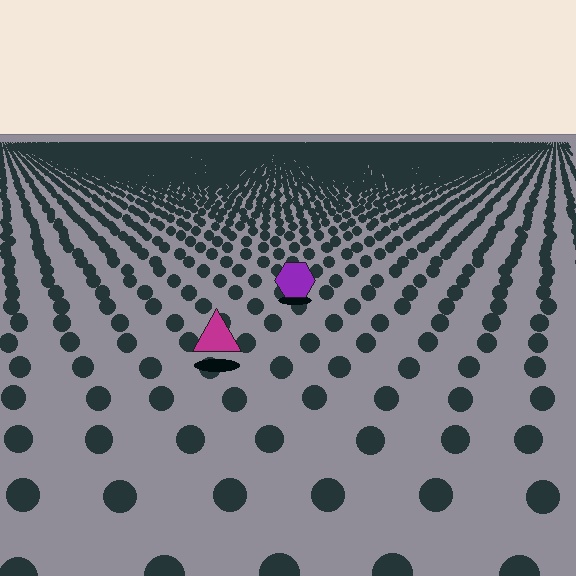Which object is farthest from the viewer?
The purple hexagon is farthest from the viewer. It appears smaller and the ground texture around it is denser.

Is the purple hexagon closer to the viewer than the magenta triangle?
No. The magenta triangle is closer — you can tell from the texture gradient: the ground texture is coarser near it.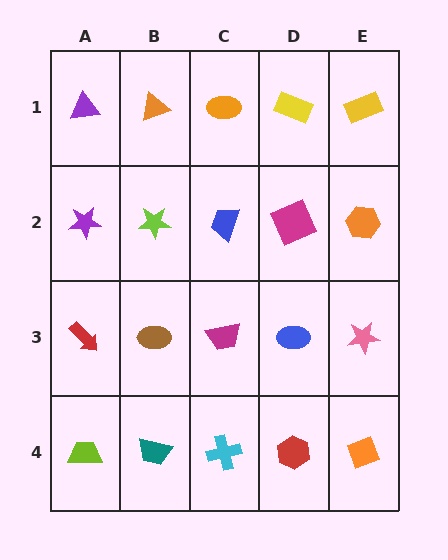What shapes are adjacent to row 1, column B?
A lime star (row 2, column B), a purple triangle (row 1, column A), an orange ellipse (row 1, column C).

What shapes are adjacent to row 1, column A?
A purple star (row 2, column A), an orange triangle (row 1, column B).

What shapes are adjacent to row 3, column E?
An orange hexagon (row 2, column E), an orange diamond (row 4, column E), a blue ellipse (row 3, column D).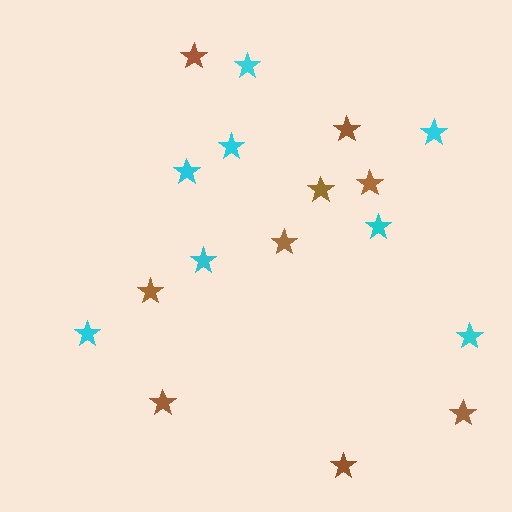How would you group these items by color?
There are 2 groups: one group of brown stars (9) and one group of cyan stars (8).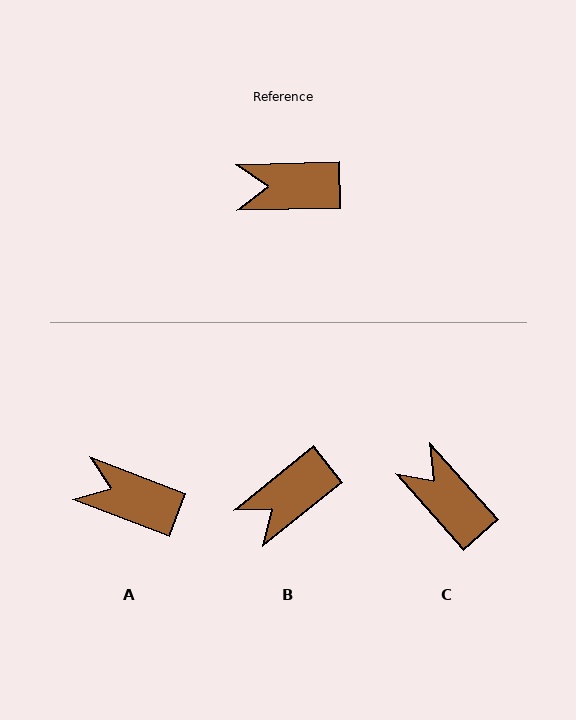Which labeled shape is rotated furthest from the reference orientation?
C, about 50 degrees away.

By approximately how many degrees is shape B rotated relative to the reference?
Approximately 37 degrees counter-clockwise.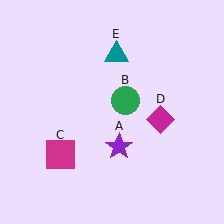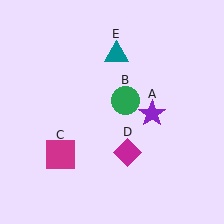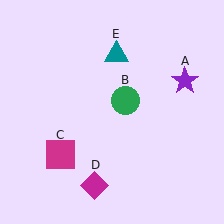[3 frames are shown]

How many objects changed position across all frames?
2 objects changed position: purple star (object A), magenta diamond (object D).